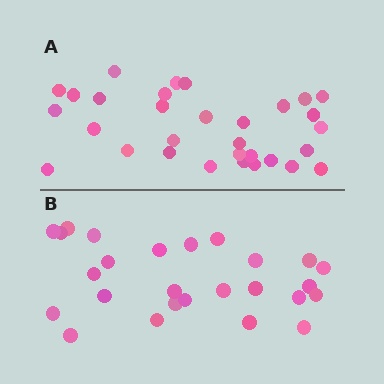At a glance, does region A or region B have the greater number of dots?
Region A (the top region) has more dots.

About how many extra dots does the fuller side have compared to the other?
Region A has about 5 more dots than region B.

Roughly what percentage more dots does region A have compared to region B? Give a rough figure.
About 20% more.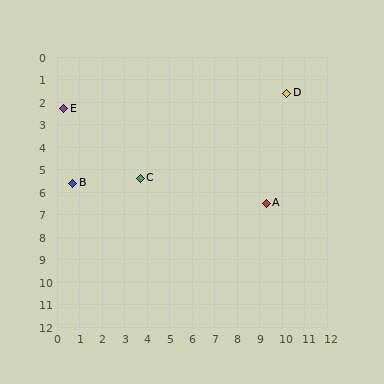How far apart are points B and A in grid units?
Points B and A are about 8.6 grid units apart.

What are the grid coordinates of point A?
Point A is at approximately (9.3, 6.5).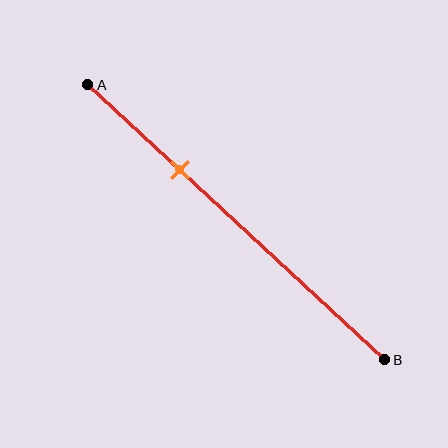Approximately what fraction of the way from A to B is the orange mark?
The orange mark is approximately 30% of the way from A to B.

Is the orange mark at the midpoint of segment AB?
No, the mark is at about 30% from A, not at the 50% midpoint.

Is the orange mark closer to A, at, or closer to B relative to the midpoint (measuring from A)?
The orange mark is closer to point A than the midpoint of segment AB.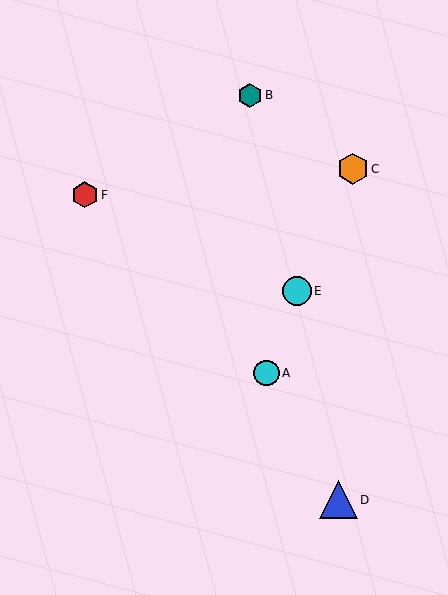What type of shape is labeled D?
Shape D is a blue triangle.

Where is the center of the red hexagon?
The center of the red hexagon is at (85, 195).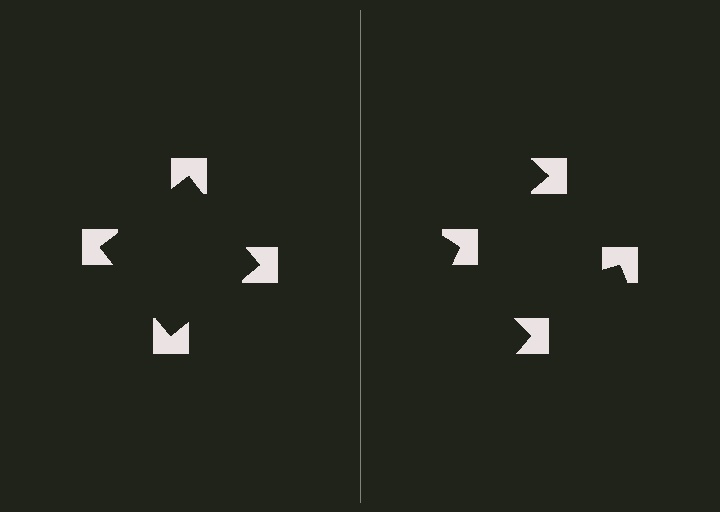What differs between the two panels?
The notched squares are positioned identically on both sides; only the wedge orientations differ. On the left they align to a square; on the right they are misaligned.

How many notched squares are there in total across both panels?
8 — 4 on each side.